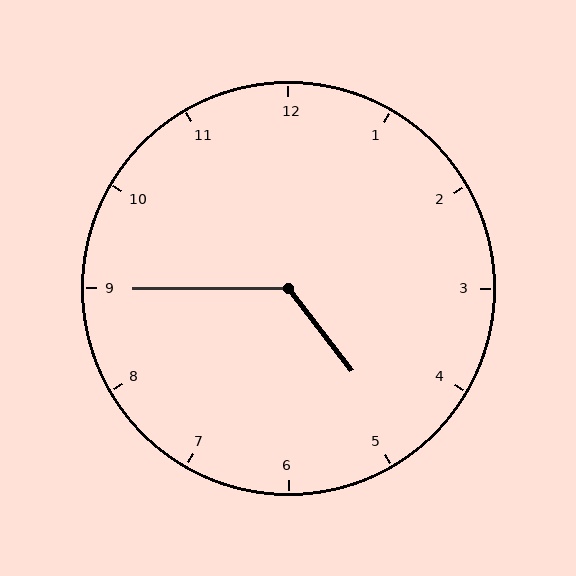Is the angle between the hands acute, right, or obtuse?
It is obtuse.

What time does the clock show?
4:45.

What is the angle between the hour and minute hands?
Approximately 128 degrees.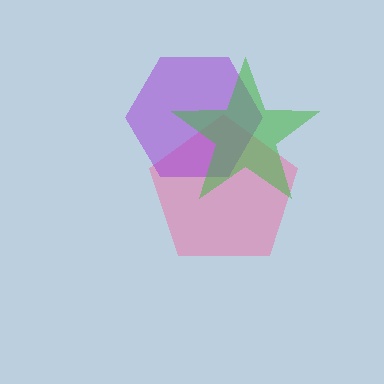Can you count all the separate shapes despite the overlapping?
Yes, there are 3 separate shapes.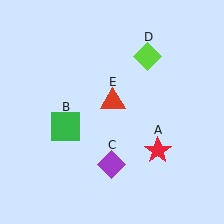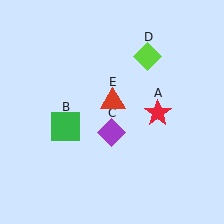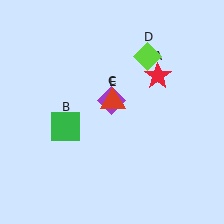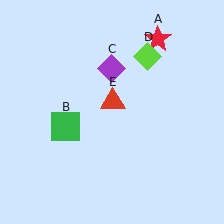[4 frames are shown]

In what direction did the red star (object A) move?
The red star (object A) moved up.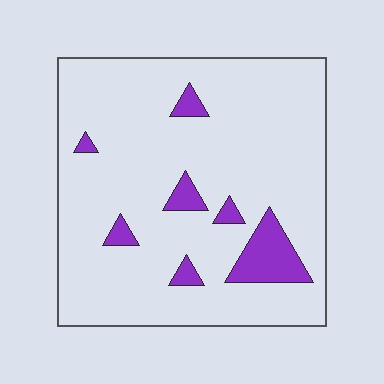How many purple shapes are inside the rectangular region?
7.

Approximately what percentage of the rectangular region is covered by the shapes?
Approximately 10%.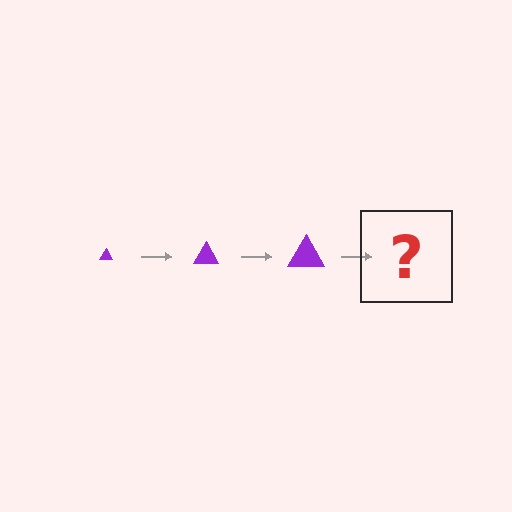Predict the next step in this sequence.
The next step is a purple triangle, larger than the previous one.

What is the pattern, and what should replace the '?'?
The pattern is that the triangle gets progressively larger each step. The '?' should be a purple triangle, larger than the previous one.